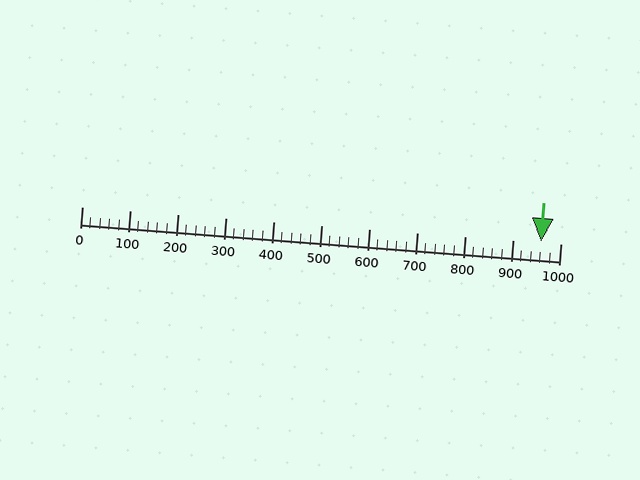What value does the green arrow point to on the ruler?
The green arrow points to approximately 960.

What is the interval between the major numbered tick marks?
The major tick marks are spaced 100 units apart.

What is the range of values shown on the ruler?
The ruler shows values from 0 to 1000.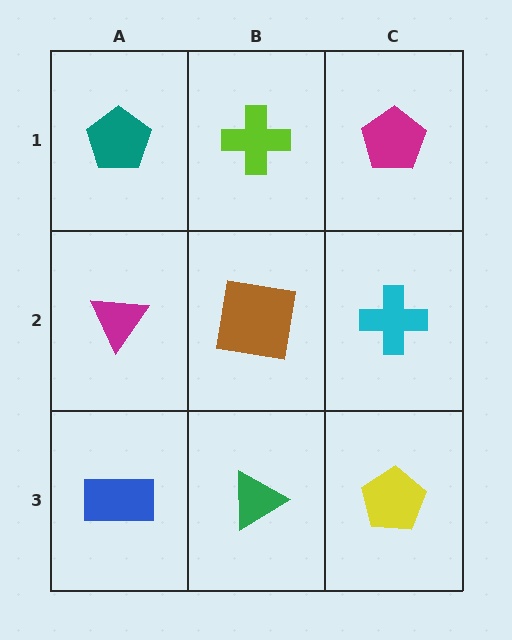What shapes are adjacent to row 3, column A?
A magenta triangle (row 2, column A), a green triangle (row 3, column B).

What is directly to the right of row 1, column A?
A lime cross.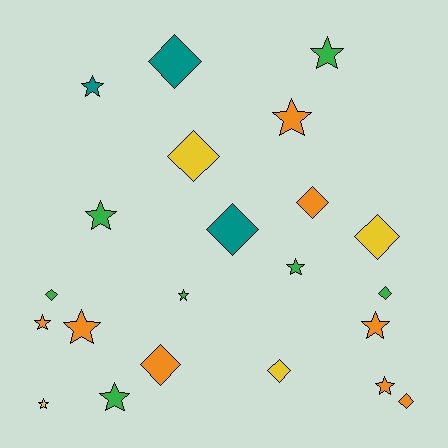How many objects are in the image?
There are 22 objects.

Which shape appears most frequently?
Star, with 12 objects.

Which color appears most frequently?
Orange, with 8 objects.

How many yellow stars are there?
There is 1 yellow star.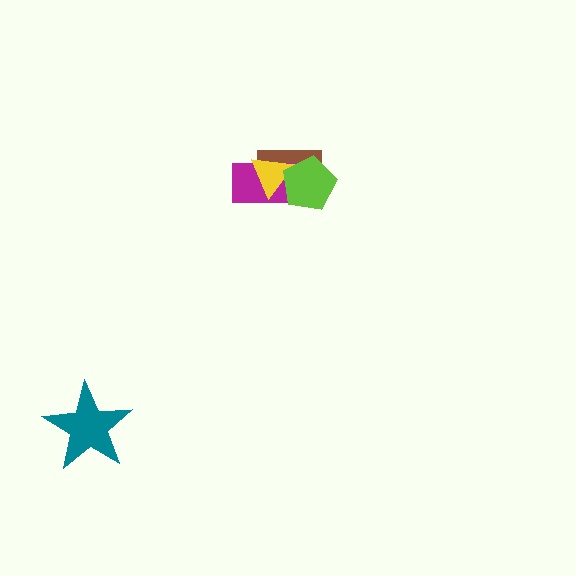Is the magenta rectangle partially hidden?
Yes, it is partially covered by another shape.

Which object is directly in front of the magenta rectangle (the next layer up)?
The yellow triangle is directly in front of the magenta rectangle.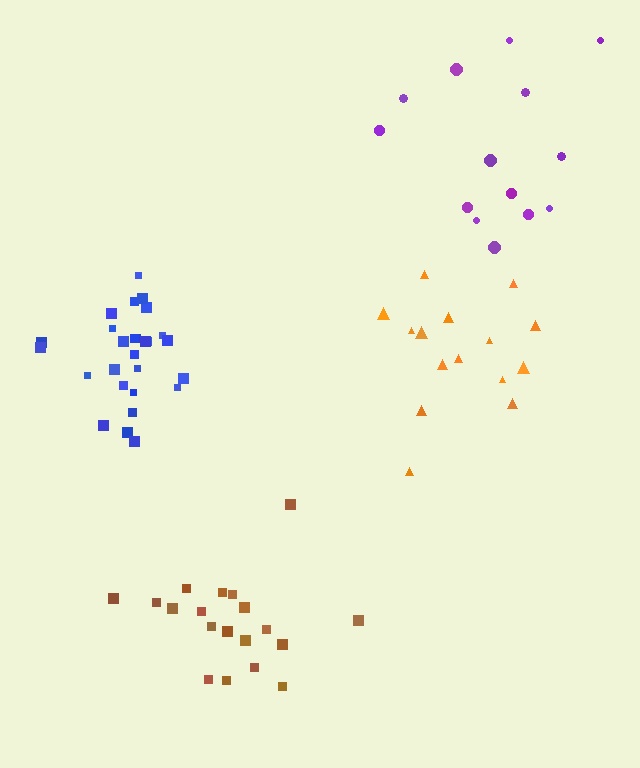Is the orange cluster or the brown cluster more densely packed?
Brown.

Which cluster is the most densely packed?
Blue.